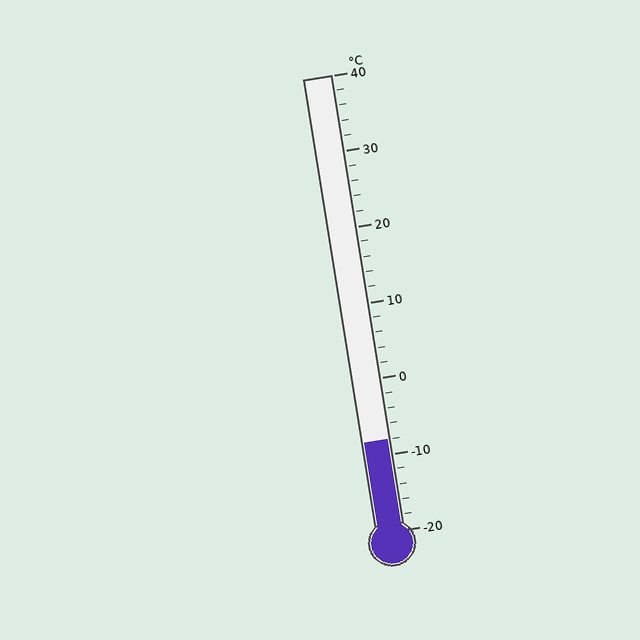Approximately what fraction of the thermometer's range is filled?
The thermometer is filled to approximately 20% of its range.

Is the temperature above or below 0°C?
The temperature is below 0°C.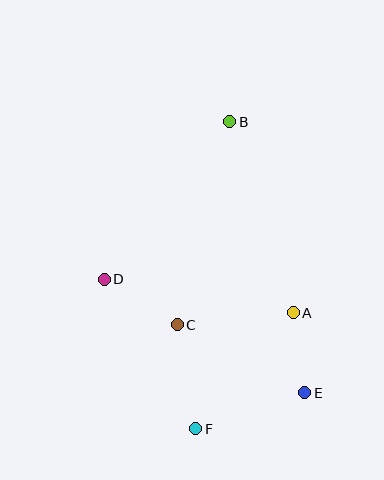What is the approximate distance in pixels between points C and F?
The distance between C and F is approximately 106 pixels.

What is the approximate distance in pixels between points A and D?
The distance between A and D is approximately 192 pixels.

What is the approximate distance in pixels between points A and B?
The distance between A and B is approximately 201 pixels.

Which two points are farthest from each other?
Points B and F are farthest from each other.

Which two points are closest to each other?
Points A and E are closest to each other.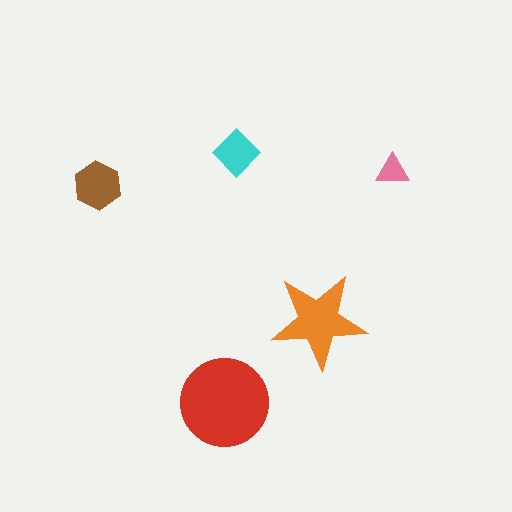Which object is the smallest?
The pink triangle.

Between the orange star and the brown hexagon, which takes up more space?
The orange star.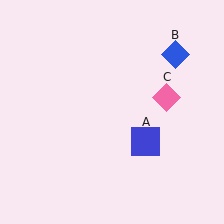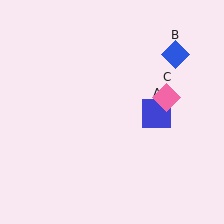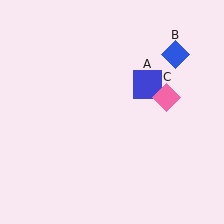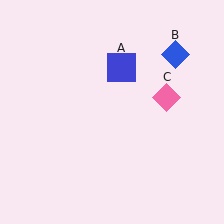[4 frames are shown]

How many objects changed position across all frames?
1 object changed position: blue square (object A).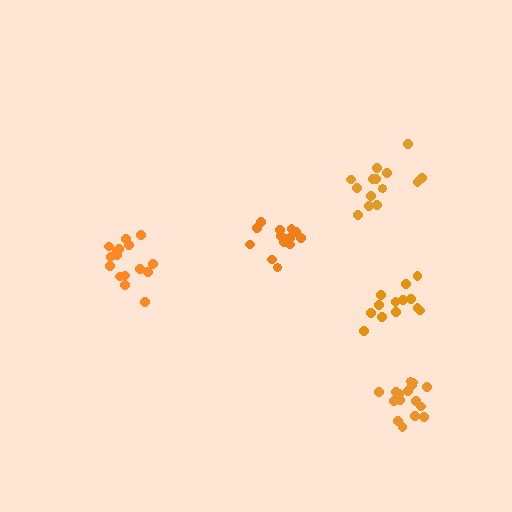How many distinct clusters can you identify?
There are 5 distinct clusters.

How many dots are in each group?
Group 1: 16 dots, Group 2: 16 dots, Group 3: 14 dots, Group 4: 14 dots, Group 5: 13 dots (73 total).